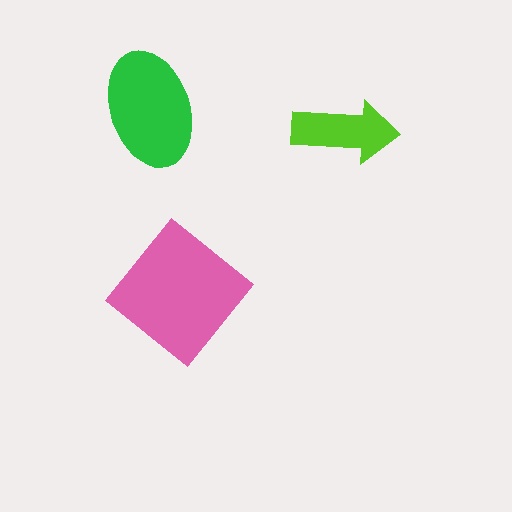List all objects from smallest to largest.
The lime arrow, the green ellipse, the pink diamond.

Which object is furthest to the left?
The green ellipse is leftmost.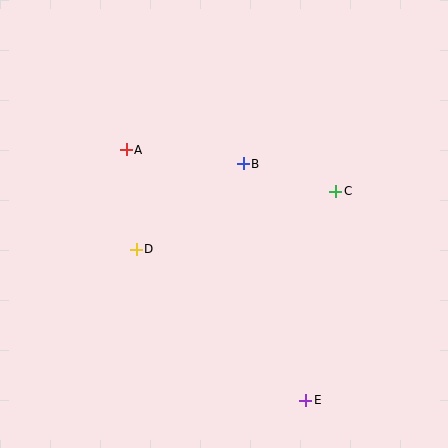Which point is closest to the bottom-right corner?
Point E is closest to the bottom-right corner.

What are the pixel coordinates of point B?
Point B is at (243, 164).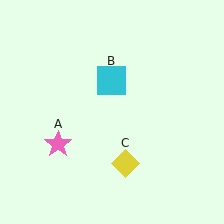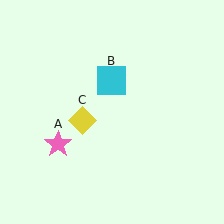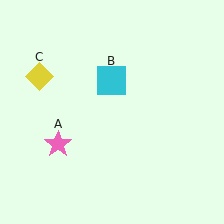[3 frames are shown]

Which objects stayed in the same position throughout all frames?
Pink star (object A) and cyan square (object B) remained stationary.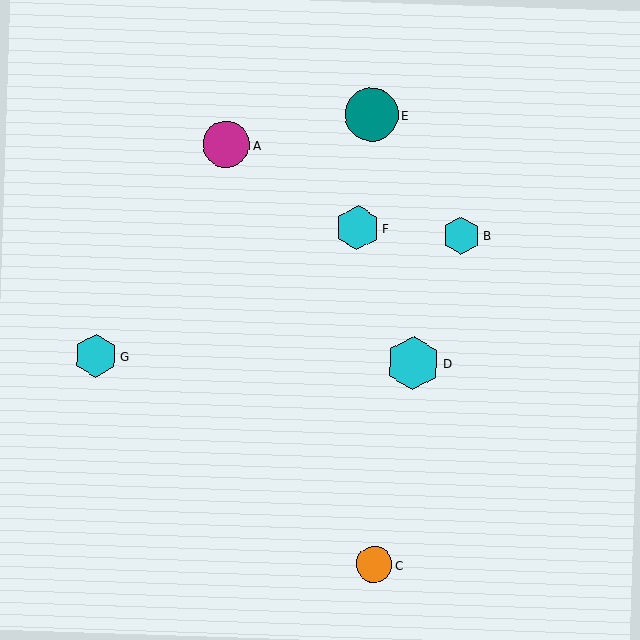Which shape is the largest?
The cyan hexagon (labeled D) is the largest.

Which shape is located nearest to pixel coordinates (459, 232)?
The cyan hexagon (labeled B) at (461, 236) is nearest to that location.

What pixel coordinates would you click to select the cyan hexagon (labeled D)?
Click at (413, 363) to select the cyan hexagon D.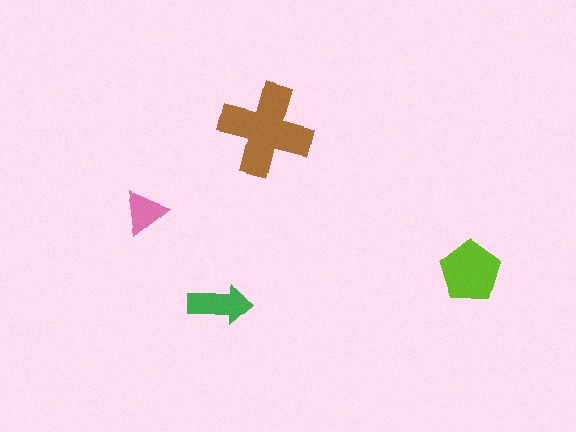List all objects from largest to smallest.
The brown cross, the lime pentagon, the green arrow, the pink triangle.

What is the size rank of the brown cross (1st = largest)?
1st.